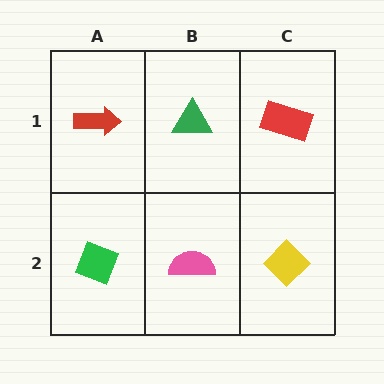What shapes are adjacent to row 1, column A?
A green diamond (row 2, column A), a green triangle (row 1, column B).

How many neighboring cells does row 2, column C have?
2.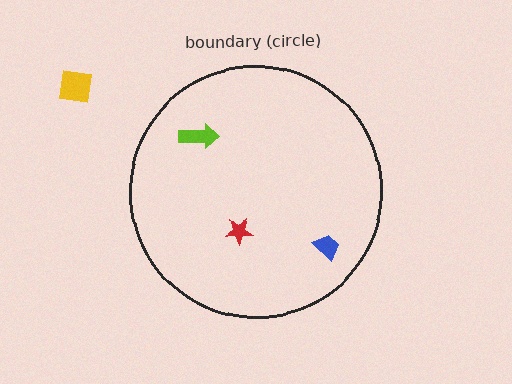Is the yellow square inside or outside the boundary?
Outside.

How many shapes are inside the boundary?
3 inside, 1 outside.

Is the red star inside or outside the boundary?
Inside.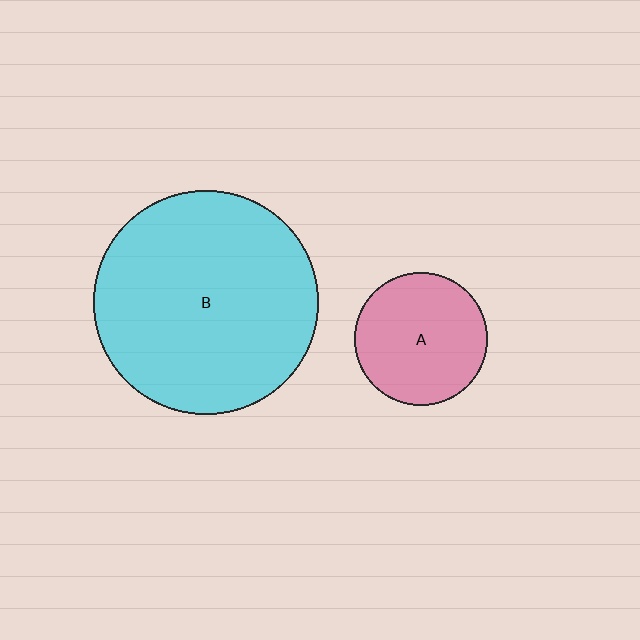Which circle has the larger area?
Circle B (cyan).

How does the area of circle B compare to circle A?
Approximately 2.8 times.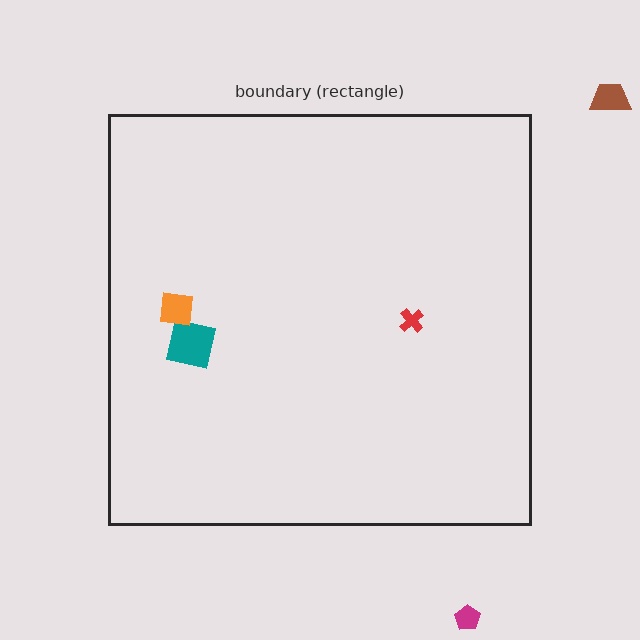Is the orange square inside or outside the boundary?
Inside.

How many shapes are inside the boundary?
3 inside, 2 outside.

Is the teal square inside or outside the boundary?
Inside.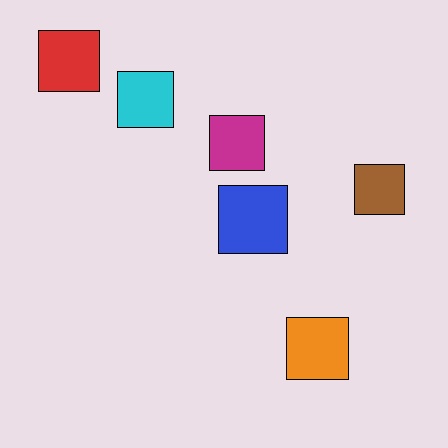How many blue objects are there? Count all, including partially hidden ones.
There is 1 blue object.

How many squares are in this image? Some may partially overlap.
There are 6 squares.